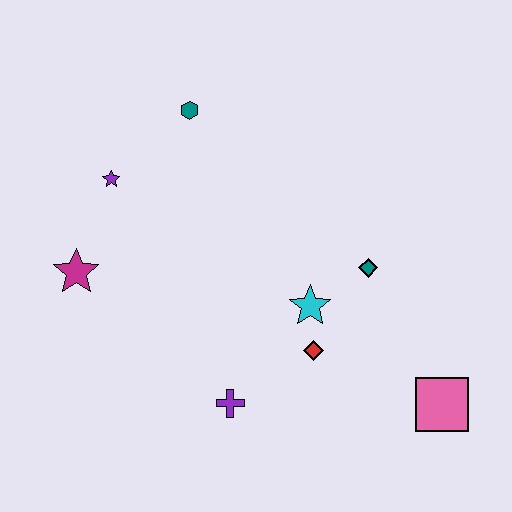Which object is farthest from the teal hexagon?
The pink square is farthest from the teal hexagon.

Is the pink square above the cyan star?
No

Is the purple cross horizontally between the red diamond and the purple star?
Yes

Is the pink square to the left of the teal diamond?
No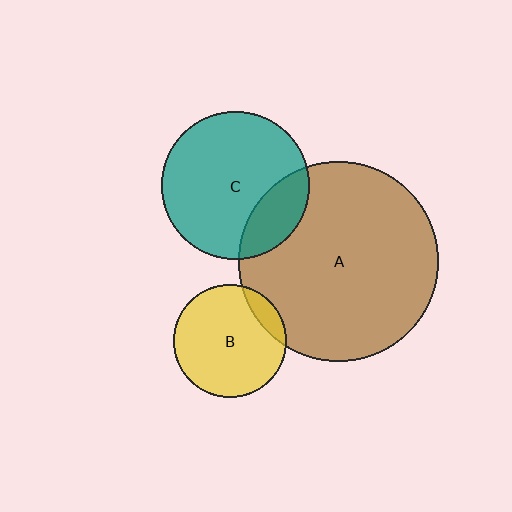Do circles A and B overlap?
Yes.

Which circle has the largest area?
Circle A (brown).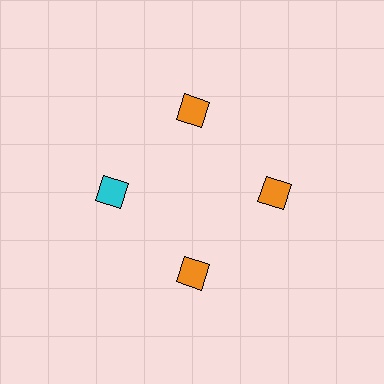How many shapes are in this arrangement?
There are 4 shapes arranged in a ring pattern.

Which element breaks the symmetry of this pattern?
The cyan diamond at roughly the 9 o'clock position breaks the symmetry. All other shapes are orange diamonds.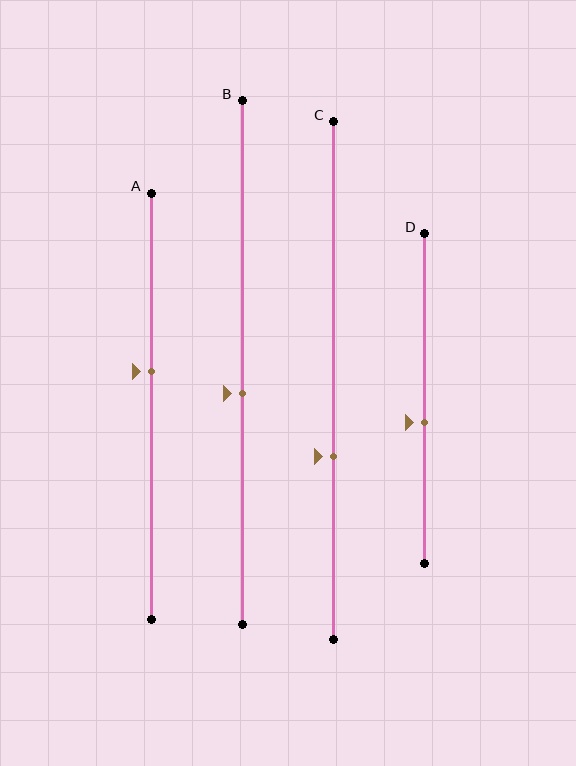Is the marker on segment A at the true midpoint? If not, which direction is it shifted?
No, the marker on segment A is shifted upward by about 8% of the segment length.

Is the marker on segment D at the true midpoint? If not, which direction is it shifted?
No, the marker on segment D is shifted downward by about 7% of the segment length.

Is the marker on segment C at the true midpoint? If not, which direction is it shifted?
No, the marker on segment C is shifted downward by about 15% of the segment length.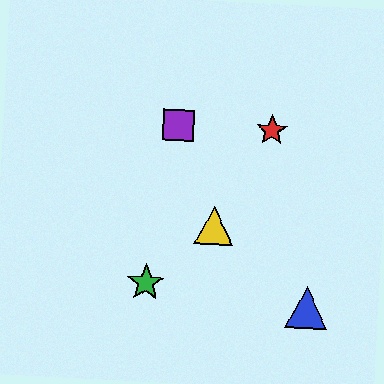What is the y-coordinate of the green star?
The green star is at y≈283.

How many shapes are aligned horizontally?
2 shapes (the red star, the purple square) are aligned horizontally.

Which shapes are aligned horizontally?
The red star, the purple square are aligned horizontally.